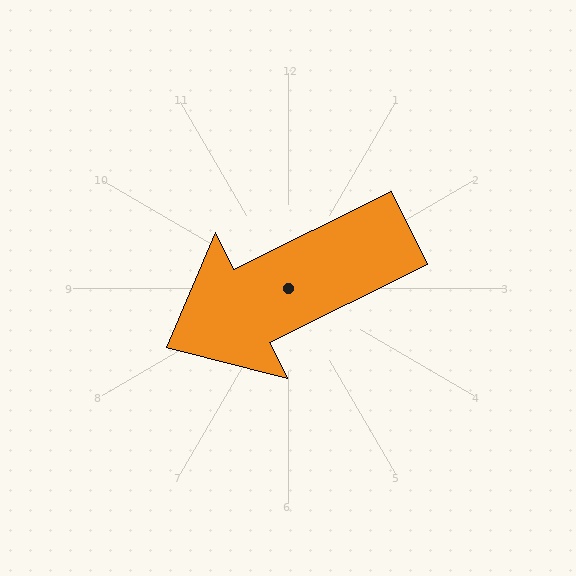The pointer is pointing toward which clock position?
Roughly 8 o'clock.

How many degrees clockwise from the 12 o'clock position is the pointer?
Approximately 244 degrees.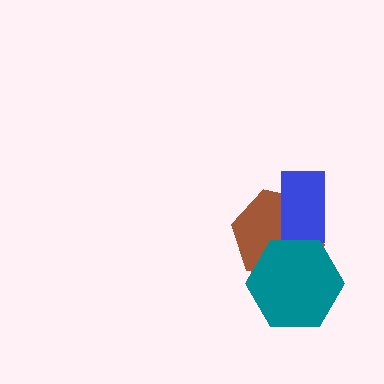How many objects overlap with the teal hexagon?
1 object overlaps with the teal hexagon.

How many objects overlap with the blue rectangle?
1 object overlaps with the blue rectangle.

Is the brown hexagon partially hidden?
Yes, it is partially covered by another shape.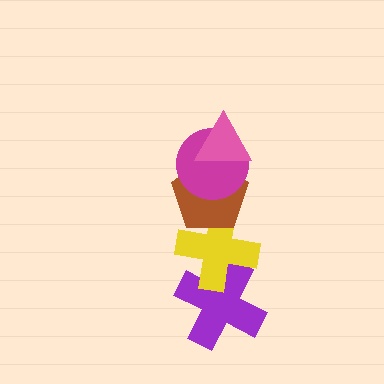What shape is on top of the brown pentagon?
The magenta circle is on top of the brown pentagon.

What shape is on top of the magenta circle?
The pink triangle is on top of the magenta circle.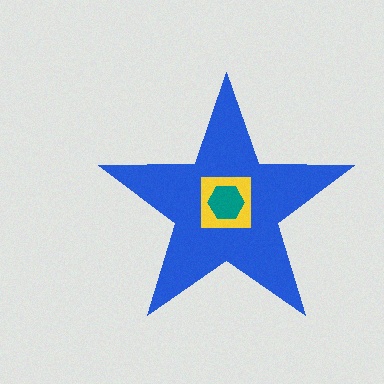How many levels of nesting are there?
3.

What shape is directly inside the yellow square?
The teal hexagon.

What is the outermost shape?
The blue star.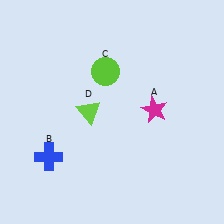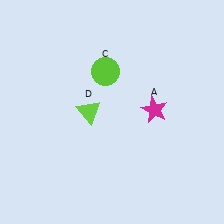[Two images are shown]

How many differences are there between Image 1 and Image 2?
There is 1 difference between the two images.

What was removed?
The blue cross (B) was removed in Image 2.